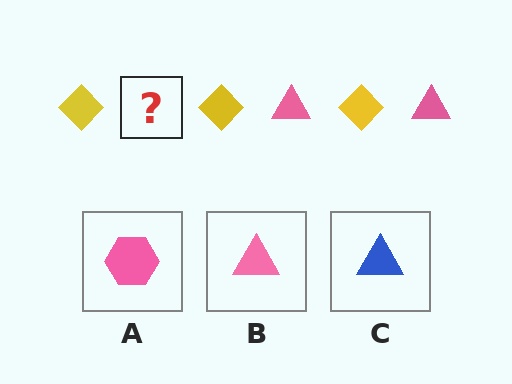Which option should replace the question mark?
Option B.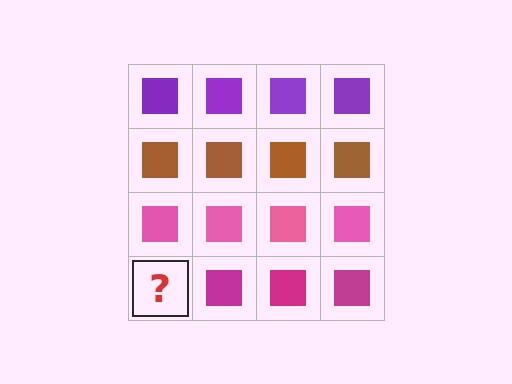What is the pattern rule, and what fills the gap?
The rule is that each row has a consistent color. The gap should be filled with a magenta square.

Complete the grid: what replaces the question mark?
The question mark should be replaced with a magenta square.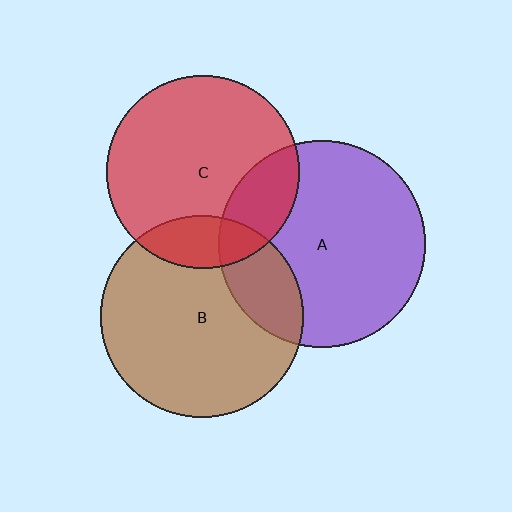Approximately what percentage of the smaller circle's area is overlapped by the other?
Approximately 20%.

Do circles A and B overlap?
Yes.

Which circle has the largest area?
Circle A (purple).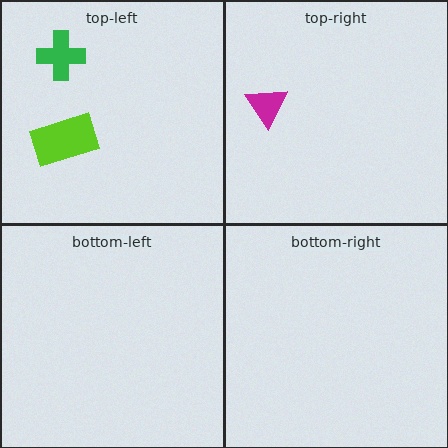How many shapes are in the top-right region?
1.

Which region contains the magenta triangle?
The top-right region.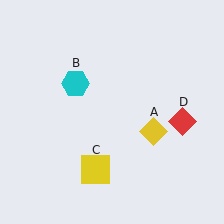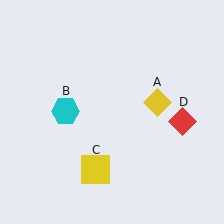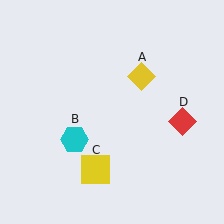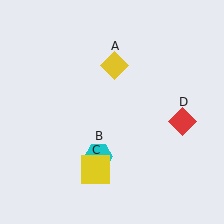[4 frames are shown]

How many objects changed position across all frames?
2 objects changed position: yellow diamond (object A), cyan hexagon (object B).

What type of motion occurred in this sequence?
The yellow diamond (object A), cyan hexagon (object B) rotated counterclockwise around the center of the scene.